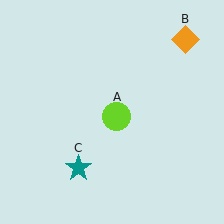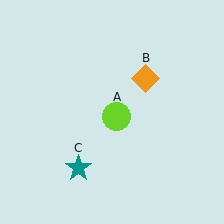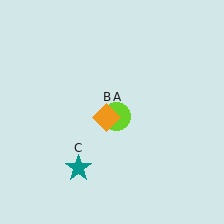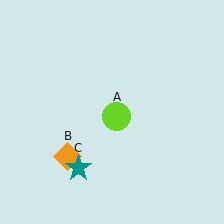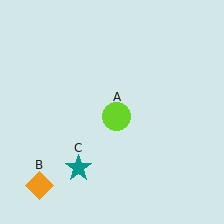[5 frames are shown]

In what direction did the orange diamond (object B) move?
The orange diamond (object B) moved down and to the left.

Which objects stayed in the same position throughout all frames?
Lime circle (object A) and teal star (object C) remained stationary.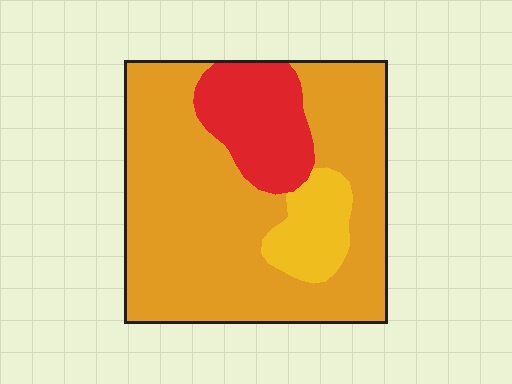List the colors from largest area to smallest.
From largest to smallest: orange, red, yellow.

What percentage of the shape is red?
Red takes up about one sixth (1/6) of the shape.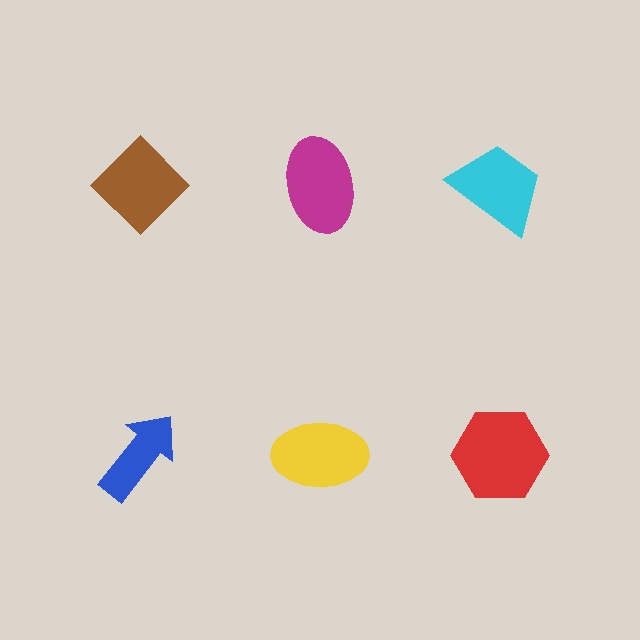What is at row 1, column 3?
A cyan trapezoid.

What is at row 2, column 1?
A blue arrow.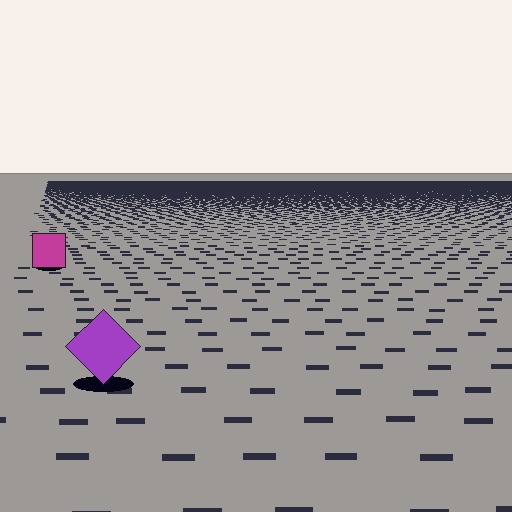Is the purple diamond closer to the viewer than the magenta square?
Yes. The purple diamond is closer — you can tell from the texture gradient: the ground texture is coarser near it.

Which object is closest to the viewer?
The purple diamond is closest. The texture marks near it are larger and more spread out.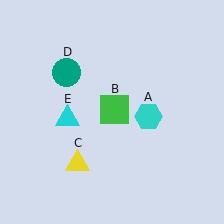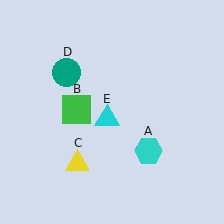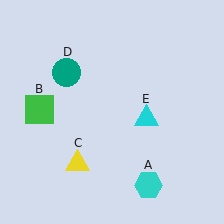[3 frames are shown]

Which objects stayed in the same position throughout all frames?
Yellow triangle (object C) and teal circle (object D) remained stationary.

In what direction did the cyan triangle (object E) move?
The cyan triangle (object E) moved right.